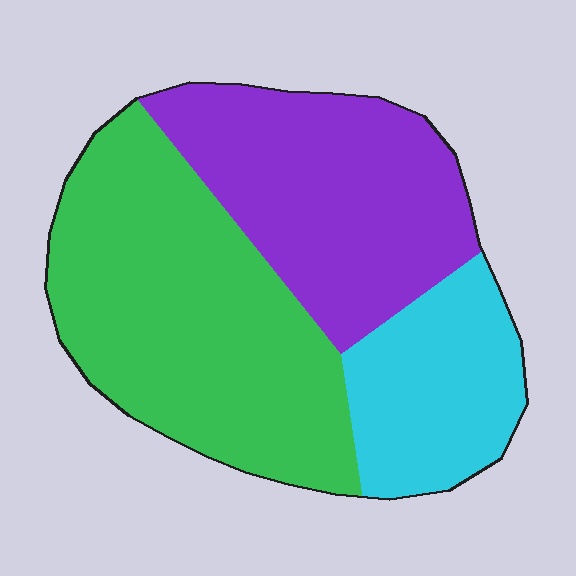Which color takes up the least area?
Cyan, at roughly 20%.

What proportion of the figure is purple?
Purple takes up about one third (1/3) of the figure.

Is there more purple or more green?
Green.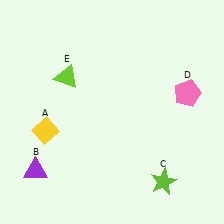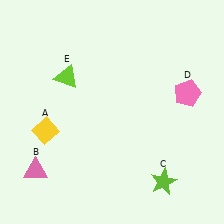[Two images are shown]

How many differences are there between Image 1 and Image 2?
There is 1 difference between the two images.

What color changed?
The triangle (B) changed from purple in Image 1 to pink in Image 2.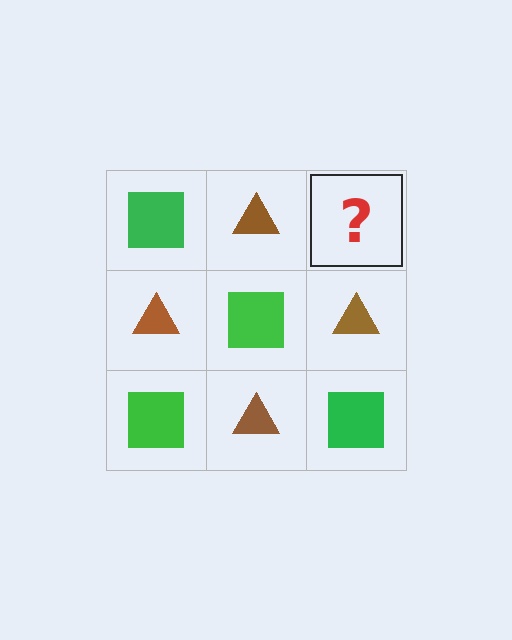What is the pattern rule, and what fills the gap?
The rule is that it alternates green square and brown triangle in a checkerboard pattern. The gap should be filled with a green square.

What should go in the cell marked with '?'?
The missing cell should contain a green square.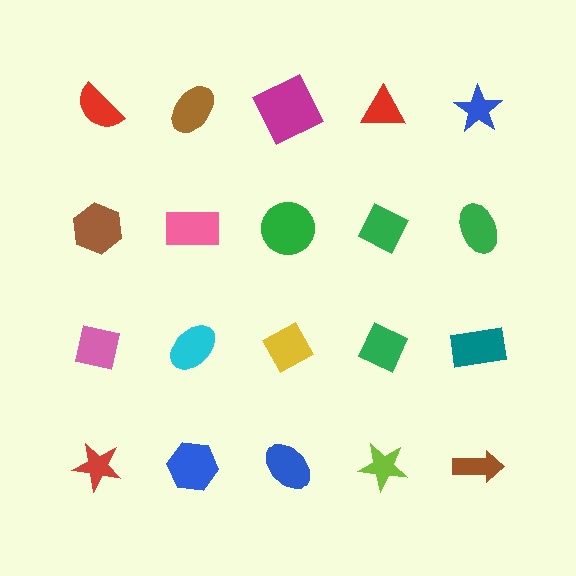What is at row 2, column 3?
A green circle.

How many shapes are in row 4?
5 shapes.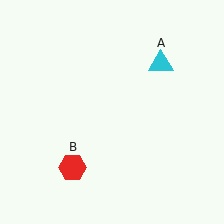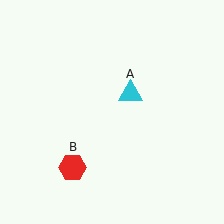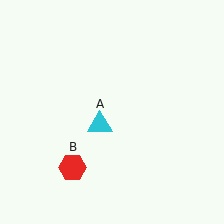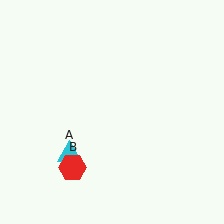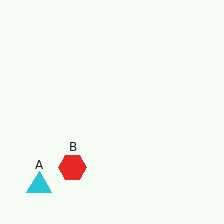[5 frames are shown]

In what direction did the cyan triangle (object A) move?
The cyan triangle (object A) moved down and to the left.